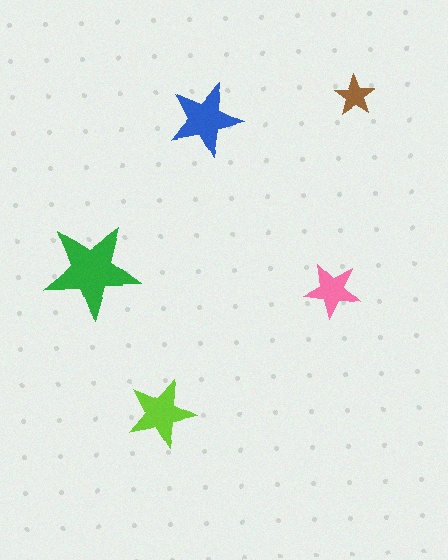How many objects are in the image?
There are 5 objects in the image.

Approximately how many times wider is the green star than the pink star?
About 1.5 times wider.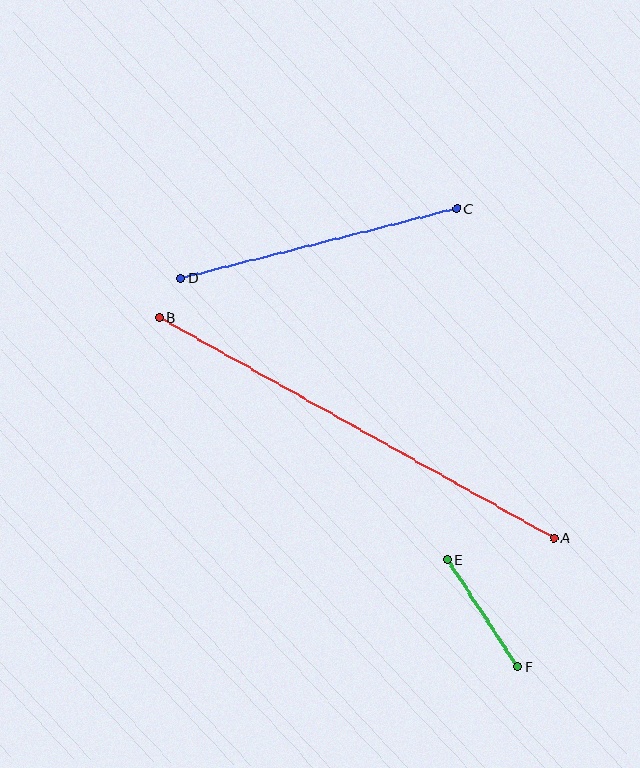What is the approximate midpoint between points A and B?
The midpoint is at approximately (357, 427) pixels.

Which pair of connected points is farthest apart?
Points A and B are farthest apart.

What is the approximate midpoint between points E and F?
The midpoint is at approximately (482, 613) pixels.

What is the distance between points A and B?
The distance is approximately 452 pixels.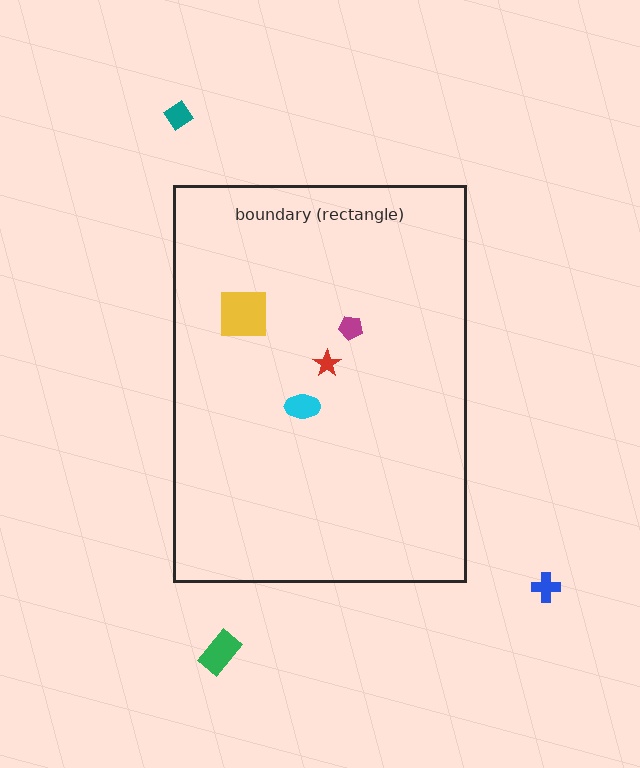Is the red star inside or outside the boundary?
Inside.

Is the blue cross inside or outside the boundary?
Outside.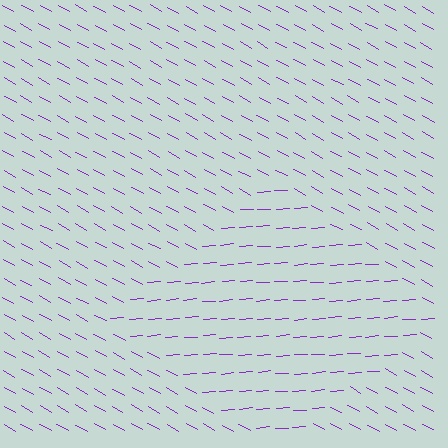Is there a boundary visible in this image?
Yes, there is a texture boundary formed by a change in line orientation.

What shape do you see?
I see a diamond.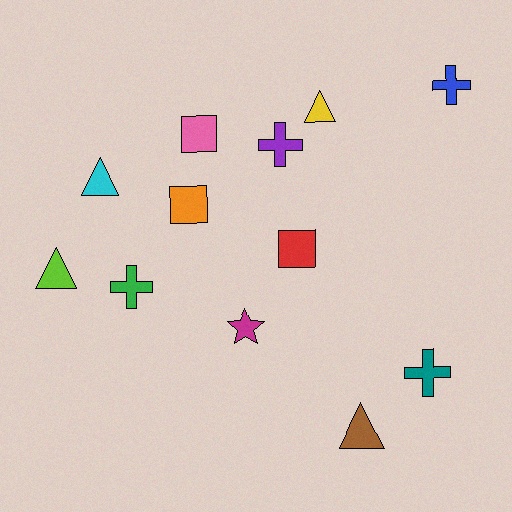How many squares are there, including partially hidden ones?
There are 3 squares.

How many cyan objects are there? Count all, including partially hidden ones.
There is 1 cyan object.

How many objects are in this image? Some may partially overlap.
There are 12 objects.